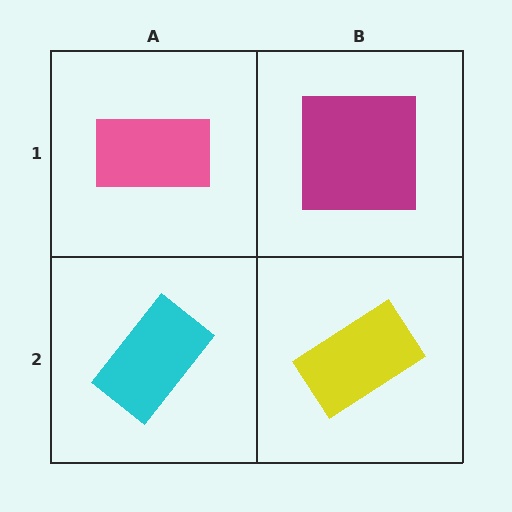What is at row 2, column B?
A yellow rectangle.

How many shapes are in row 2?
2 shapes.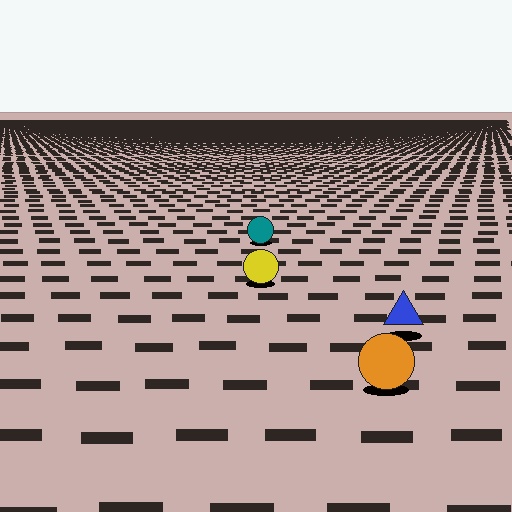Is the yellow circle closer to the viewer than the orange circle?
No. The orange circle is closer — you can tell from the texture gradient: the ground texture is coarser near it.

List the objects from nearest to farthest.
From nearest to farthest: the orange circle, the blue triangle, the yellow circle, the teal circle.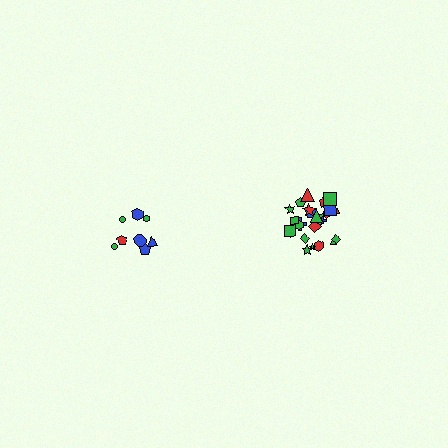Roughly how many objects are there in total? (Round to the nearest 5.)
Roughly 35 objects in total.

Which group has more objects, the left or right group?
The right group.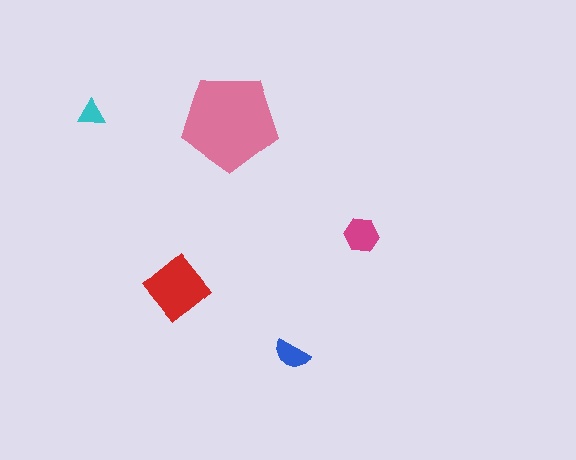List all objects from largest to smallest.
The pink pentagon, the red diamond, the magenta hexagon, the blue semicircle, the cyan triangle.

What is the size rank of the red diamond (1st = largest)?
2nd.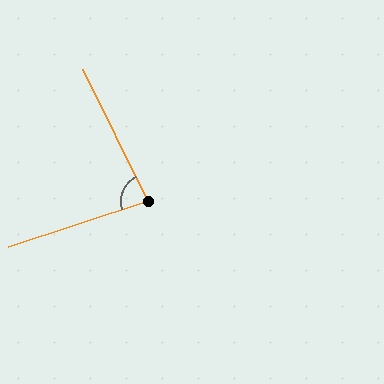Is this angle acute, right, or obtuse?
It is acute.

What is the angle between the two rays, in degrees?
Approximately 82 degrees.